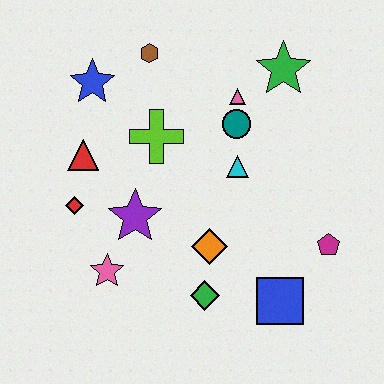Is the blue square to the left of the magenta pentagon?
Yes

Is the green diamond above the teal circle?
No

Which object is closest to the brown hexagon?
The blue star is closest to the brown hexagon.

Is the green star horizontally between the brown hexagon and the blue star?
No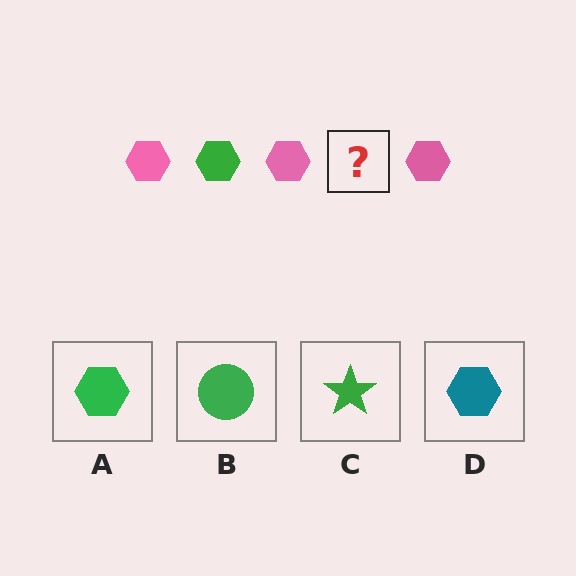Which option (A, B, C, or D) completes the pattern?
A.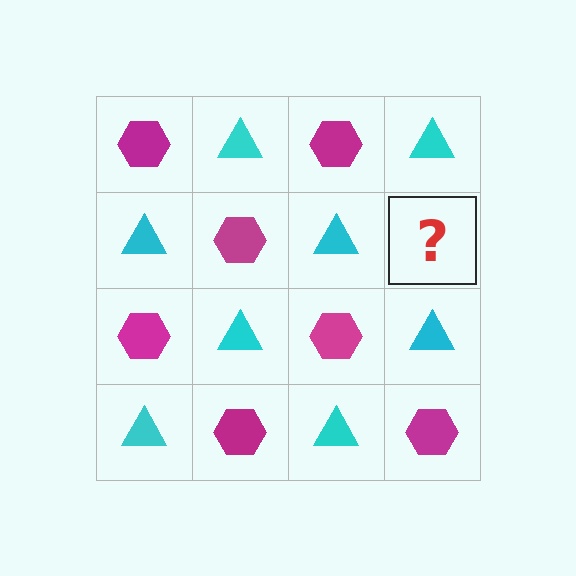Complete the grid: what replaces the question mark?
The question mark should be replaced with a magenta hexagon.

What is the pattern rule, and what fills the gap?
The rule is that it alternates magenta hexagon and cyan triangle in a checkerboard pattern. The gap should be filled with a magenta hexagon.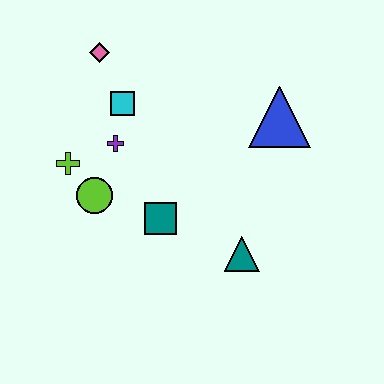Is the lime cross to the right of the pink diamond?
No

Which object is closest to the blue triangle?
The teal triangle is closest to the blue triangle.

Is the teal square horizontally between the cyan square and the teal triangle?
Yes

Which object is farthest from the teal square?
The pink diamond is farthest from the teal square.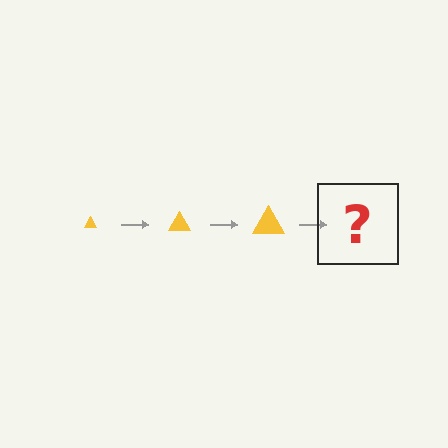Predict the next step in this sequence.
The next step is a yellow triangle, larger than the previous one.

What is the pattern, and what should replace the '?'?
The pattern is that the triangle gets progressively larger each step. The '?' should be a yellow triangle, larger than the previous one.